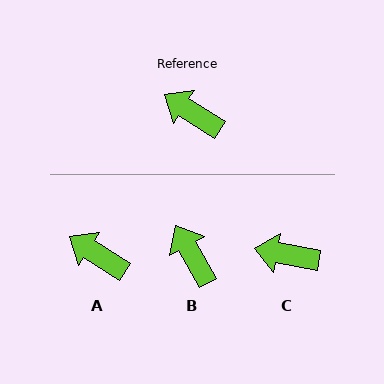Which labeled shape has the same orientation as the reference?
A.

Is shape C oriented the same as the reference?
No, it is off by about 22 degrees.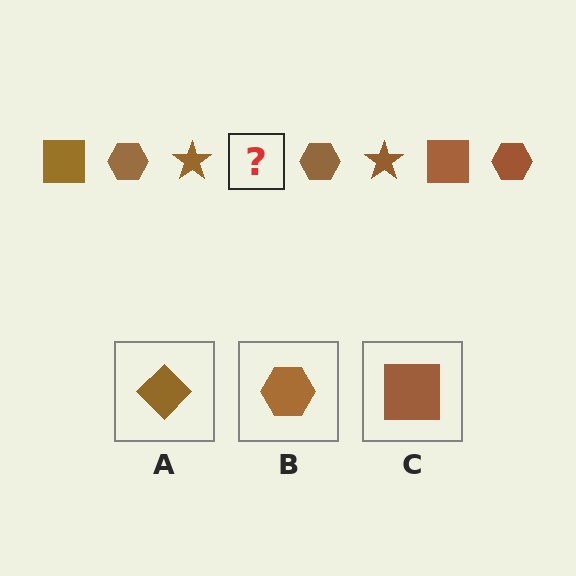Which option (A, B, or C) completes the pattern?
C.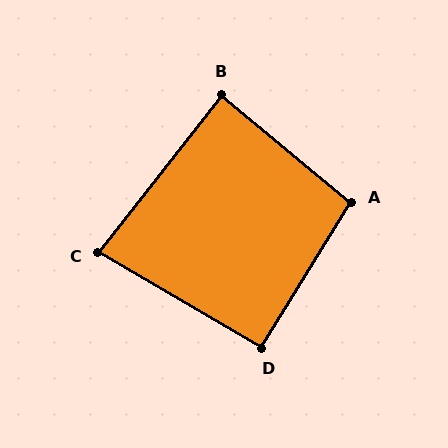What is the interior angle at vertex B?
Approximately 89 degrees (approximately right).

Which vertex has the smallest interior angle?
C, at approximately 82 degrees.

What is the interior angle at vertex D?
Approximately 91 degrees (approximately right).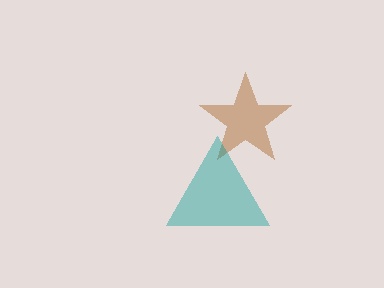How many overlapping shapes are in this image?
There are 2 overlapping shapes in the image.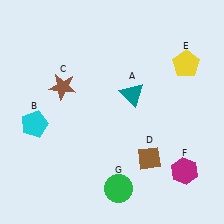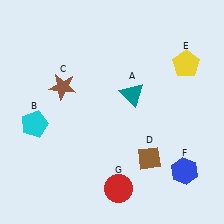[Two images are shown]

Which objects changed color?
F changed from magenta to blue. G changed from green to red.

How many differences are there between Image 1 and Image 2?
There are 2 differences between the two images.